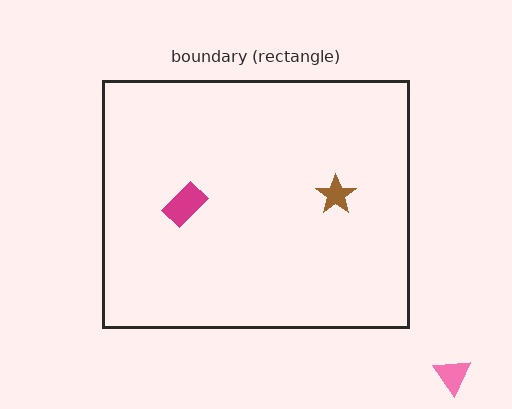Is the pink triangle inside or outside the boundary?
Outside.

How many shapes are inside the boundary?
2 inside, 1 outside.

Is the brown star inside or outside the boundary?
Inside.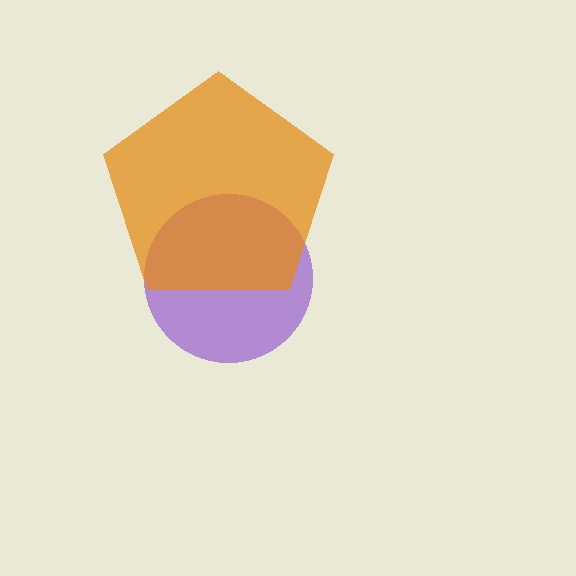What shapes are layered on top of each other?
The layered shapes are: a purple circle, an orange pentagon.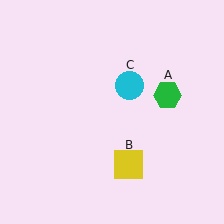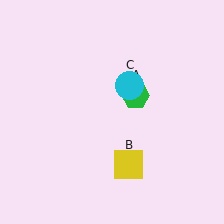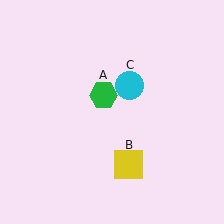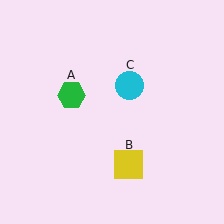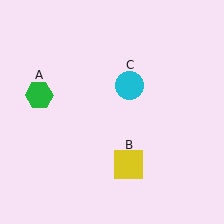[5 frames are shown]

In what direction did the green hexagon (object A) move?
The green hexagon (object A) moved left.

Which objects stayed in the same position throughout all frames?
Yellow square (object B) and cyan circle (object C) remained stationary.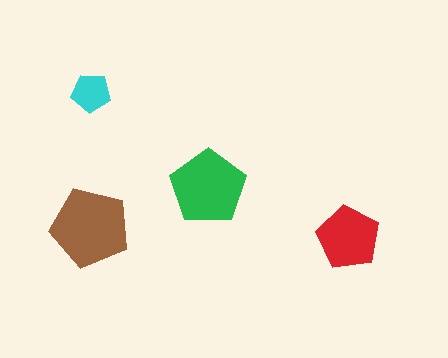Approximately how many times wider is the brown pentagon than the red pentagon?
About 1.5 times wider.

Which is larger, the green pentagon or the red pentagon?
The green one.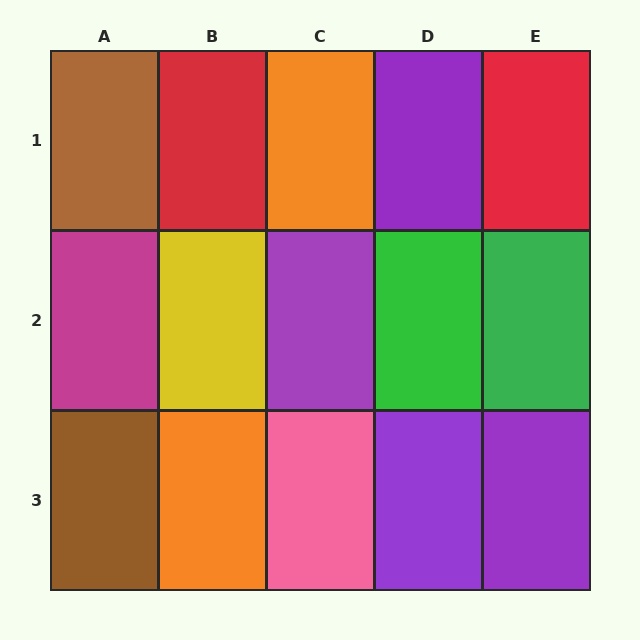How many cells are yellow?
1 cell is yellow.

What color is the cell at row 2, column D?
Green.